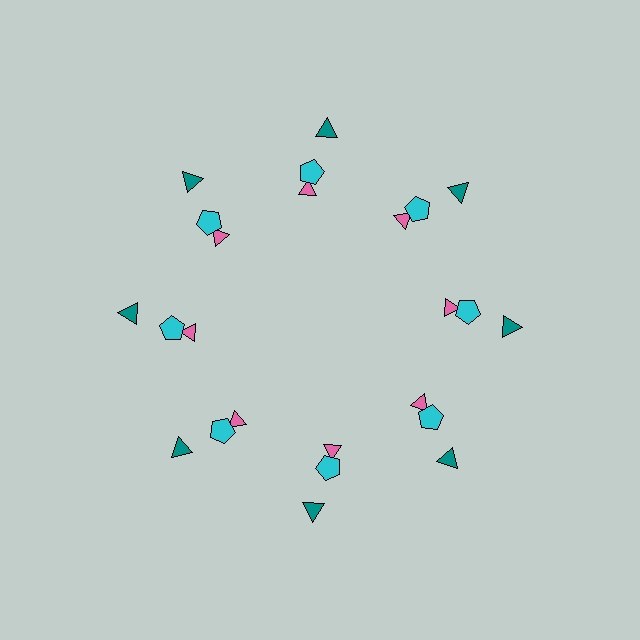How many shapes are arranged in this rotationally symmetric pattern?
There are 24 shapes, arranged in 8 groups of 3.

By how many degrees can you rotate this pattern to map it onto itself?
The pattern maps onto itself every 45 degrees of rotation.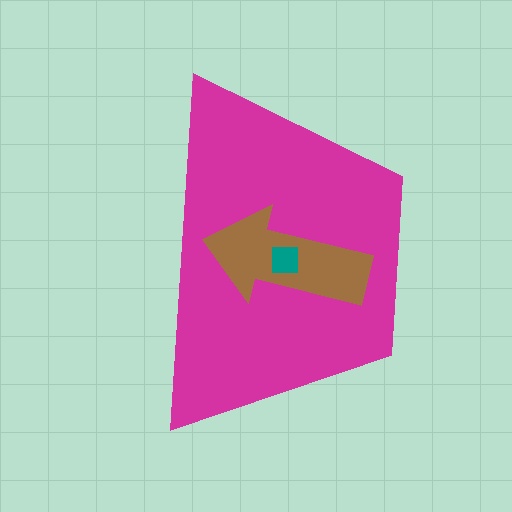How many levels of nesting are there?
3.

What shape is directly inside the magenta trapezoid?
The brown arrow.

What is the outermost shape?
The magenta trapezoid.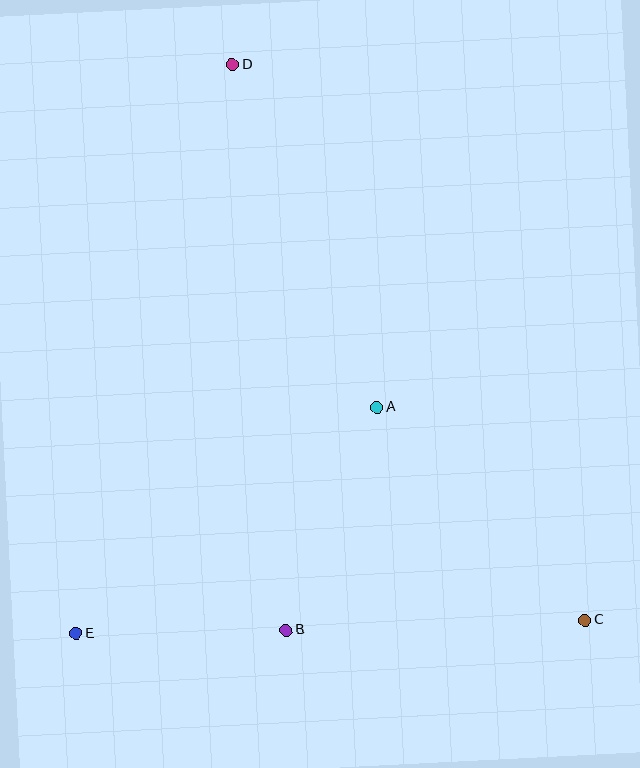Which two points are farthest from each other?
Points C and D are farthest from each other.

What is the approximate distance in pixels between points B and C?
The distance between B and C is approximately 299 pixels.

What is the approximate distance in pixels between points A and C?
The distance between A and C is approximately 298 pixels.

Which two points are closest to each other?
Points B and E are closest to each other.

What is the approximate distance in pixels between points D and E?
The distance between D and E is approximately 590 pixels.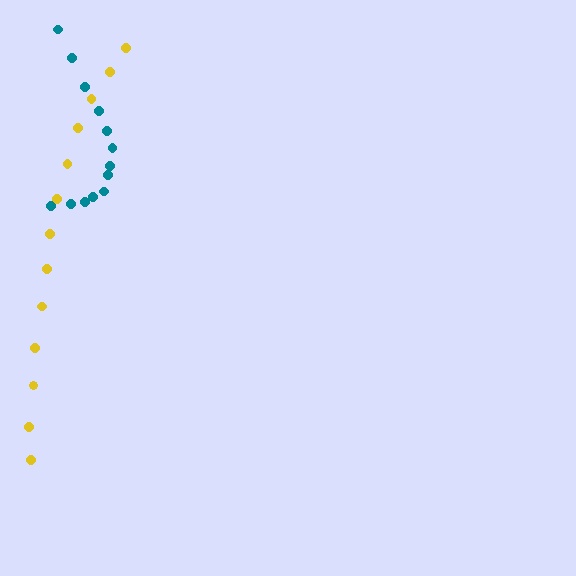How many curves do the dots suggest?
There are 2 distinct paths.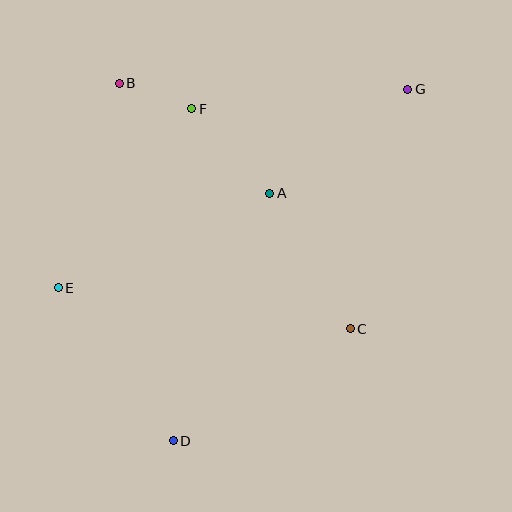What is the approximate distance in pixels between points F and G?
The distance between F and G is approximately 217 pixels.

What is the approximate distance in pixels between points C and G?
The distance between C and G is approximately 246 pixels.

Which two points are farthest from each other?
Points D and G are farthest from each other.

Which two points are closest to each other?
Points B and F are closest to each other.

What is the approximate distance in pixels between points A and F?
The distance between A and F is approximately 115 pixels.